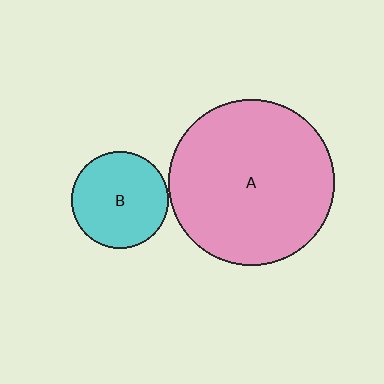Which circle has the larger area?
Circle A (pink).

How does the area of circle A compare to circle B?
Approximately 2.9 times.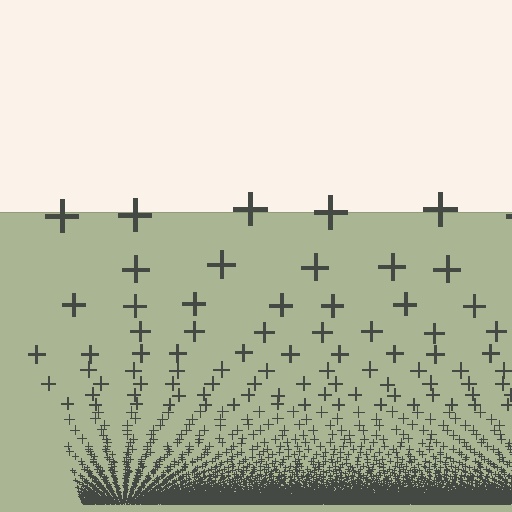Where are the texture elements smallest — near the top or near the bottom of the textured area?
Near the bottom.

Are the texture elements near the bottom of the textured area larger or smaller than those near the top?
Smaller. The gradient is inverted — elements near the bottom are smaller and denser.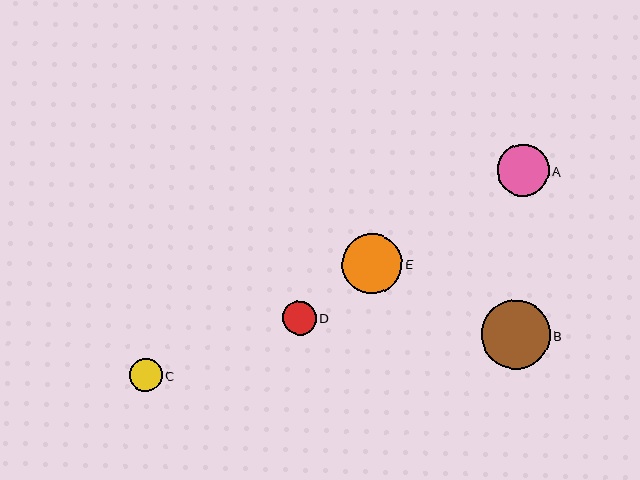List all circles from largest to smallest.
From largest to smallest: B, E, A, D, C.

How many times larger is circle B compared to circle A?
Circle B is approximately 1.3 times the size of circle A.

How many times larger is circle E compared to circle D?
Circle E is approximately 1.8 times the size of circle D.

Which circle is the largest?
Circle B is the largest with a size of approximately 69 pixels.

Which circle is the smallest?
Circle C is the smallest with a size of approximately 33 pixels.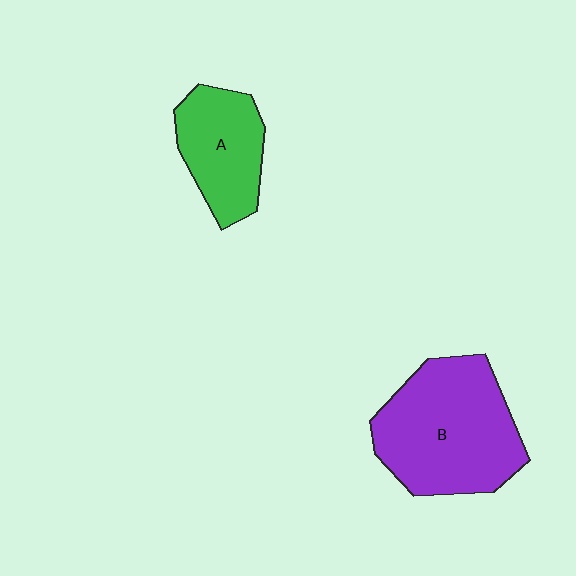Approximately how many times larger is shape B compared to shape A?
Approximately 1.7 times.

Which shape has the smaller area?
Shape A (green).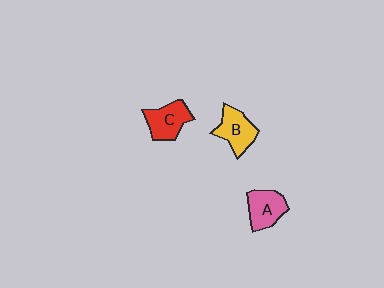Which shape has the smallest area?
Shape A (pink).